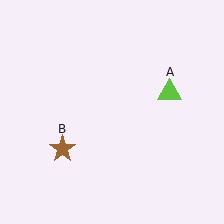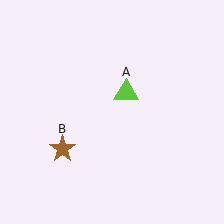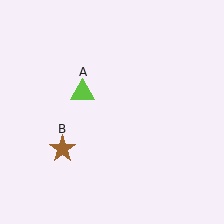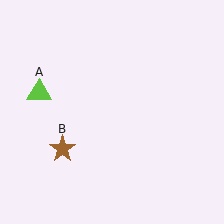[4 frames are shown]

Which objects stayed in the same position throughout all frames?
Brown star (object B) remained stationary.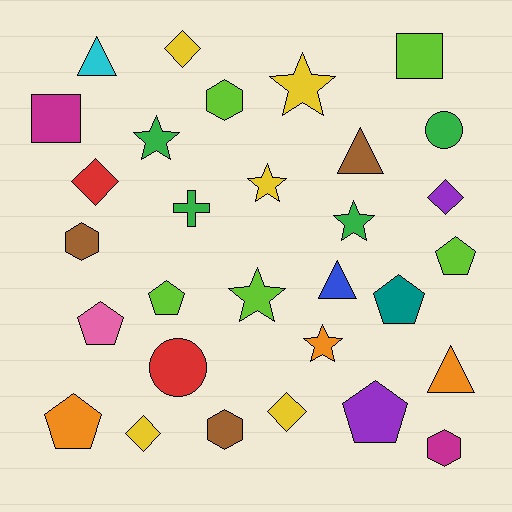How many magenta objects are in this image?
There are 2 magenta objects.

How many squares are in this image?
There are 2 squares.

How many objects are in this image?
There are 30 objects.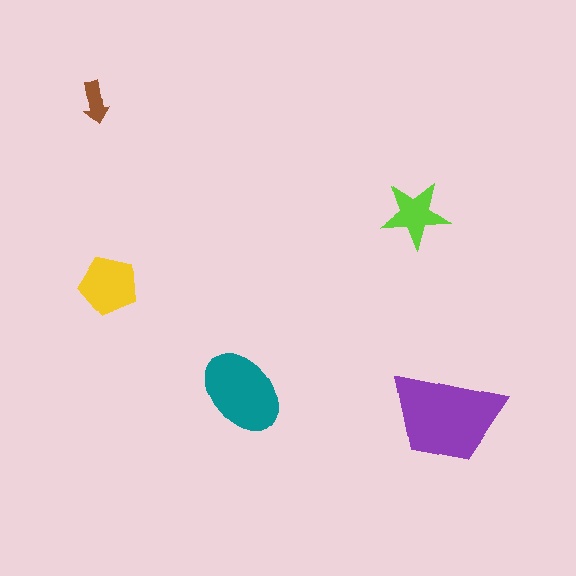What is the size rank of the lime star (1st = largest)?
4th.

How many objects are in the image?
There are 5 objects in the image.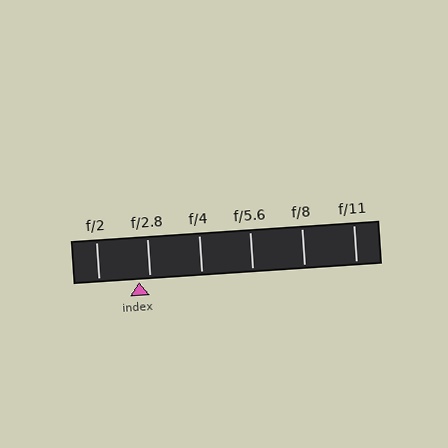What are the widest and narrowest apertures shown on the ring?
The widest aperture shown is f/2 and the narrowest is f/11.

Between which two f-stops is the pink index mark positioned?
The index mark is between f/2 and f/2.8.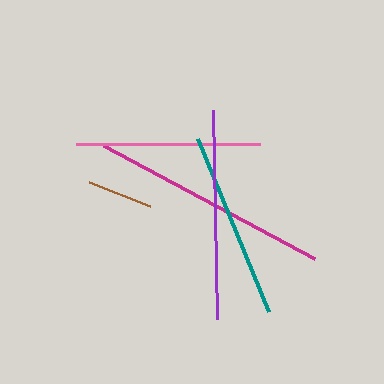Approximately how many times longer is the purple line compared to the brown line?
The purple line is approximately 3.2 times the length of the brown line.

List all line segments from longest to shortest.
From longest to shortest: magenta, purple, teal, pink, brown.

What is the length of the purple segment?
The purple segment is approximately 210 pixels long.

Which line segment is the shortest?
The brown line is the shortest at approximately 66 pixels.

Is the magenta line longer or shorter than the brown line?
The magenta line is longer than the brown line.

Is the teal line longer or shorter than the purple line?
The purple line is longer than the teal line.